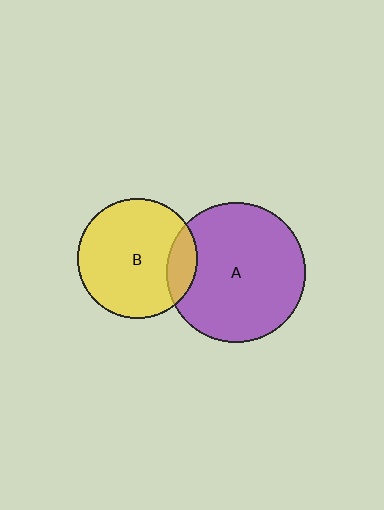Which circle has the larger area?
Circle A (purple).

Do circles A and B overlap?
Yes.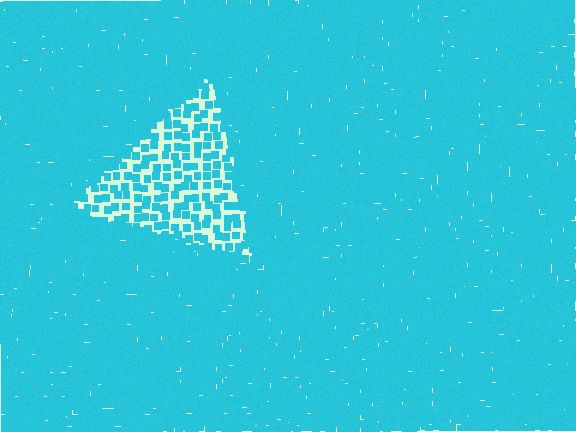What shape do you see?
I see a triangle.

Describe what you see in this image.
The image contains small cyan elements arranged at two different densities. A triangle-shaped region is visible where the elements are less densely packed than the surrounding area.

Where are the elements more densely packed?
The elements are more densely packed outside the triangle boundary.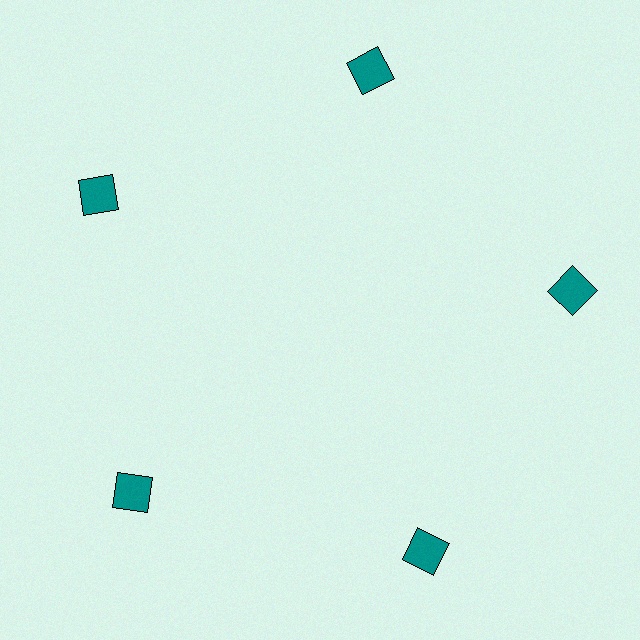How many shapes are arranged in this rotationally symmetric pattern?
There are 5 shapes, arranged in 5 groups of 1.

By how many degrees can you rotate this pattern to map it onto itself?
The pattern maps onto itself every 72 degrees of rotation.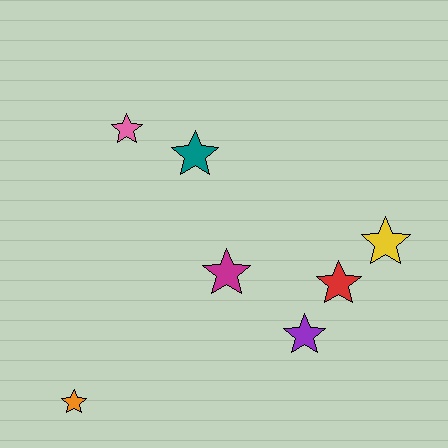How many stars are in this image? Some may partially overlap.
There are 7 stars.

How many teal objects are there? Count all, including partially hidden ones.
There is 1 teal object.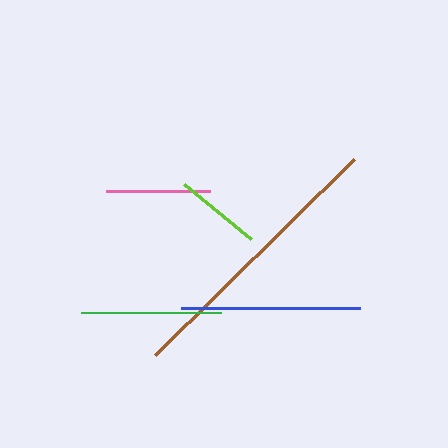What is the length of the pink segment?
The pink segment is approximately 104 pixels long.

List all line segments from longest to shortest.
From longest to shortest: brown, blue, green, pink, lime.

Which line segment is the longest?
The brown line is the longest at approximately 280 pixels.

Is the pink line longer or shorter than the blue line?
The blue line is longer than the pink line.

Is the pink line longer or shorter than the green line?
The green line is longer than the pink line.